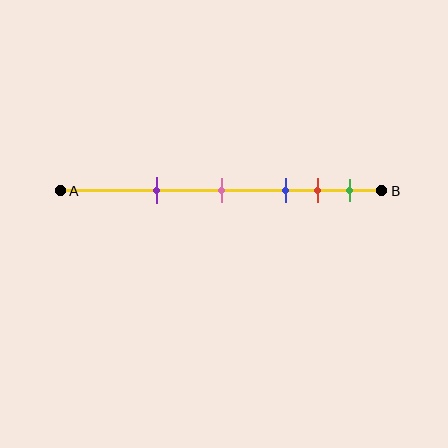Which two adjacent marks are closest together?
The red and green marks are the closest adjacent pair.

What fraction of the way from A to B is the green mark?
The green mark is approximately 90% (0.9) of the way from A to B.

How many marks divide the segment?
There are 5 marks dividing the segment.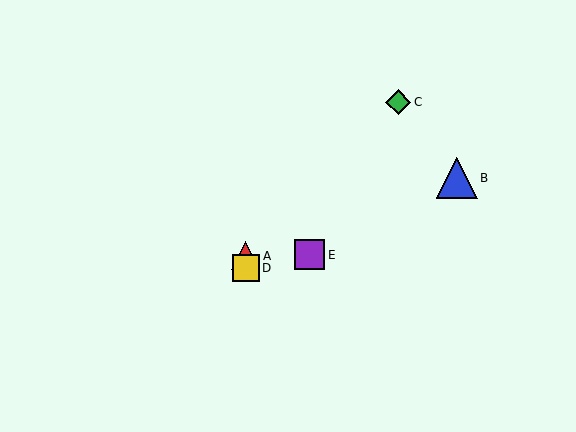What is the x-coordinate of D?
Object D is at x≈246.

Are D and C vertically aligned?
No, D is at x≈246 and C is at x≈398.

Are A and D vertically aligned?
Yes, both are at x≈246.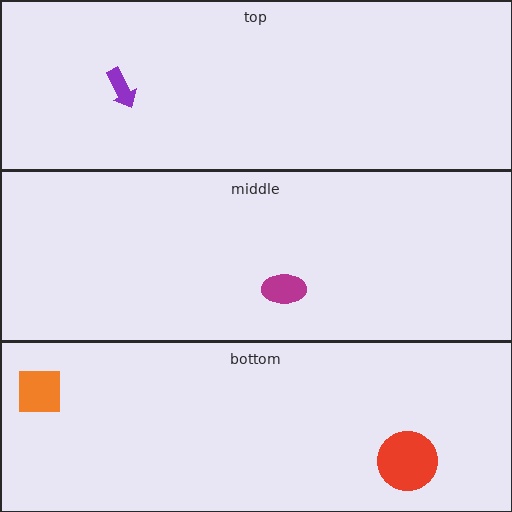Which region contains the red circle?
The bottom region.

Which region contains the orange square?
The bottom region.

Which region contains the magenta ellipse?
The middle region.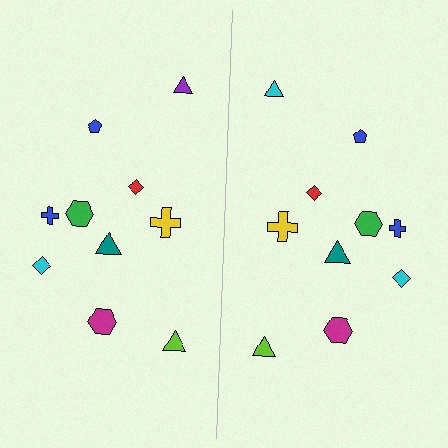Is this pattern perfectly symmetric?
No, the pattern is not perfectly symmetric. The cyan triangle on the right side breaks the symmetry — its mirror counterpart is purple.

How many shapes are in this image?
There are 20 shapes in this image.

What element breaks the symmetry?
The cyan triangle on the right side breaks the symmetry — its mirror counterpart is purple.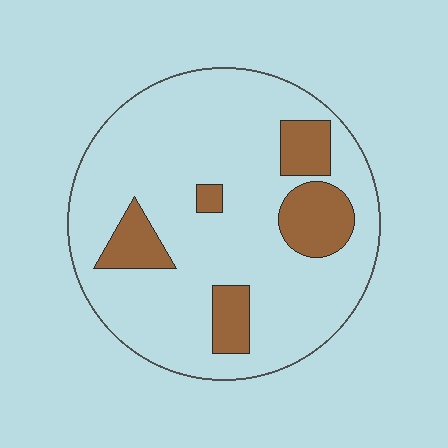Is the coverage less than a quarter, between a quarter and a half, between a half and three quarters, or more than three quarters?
Less than a quarter.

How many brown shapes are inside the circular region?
5.